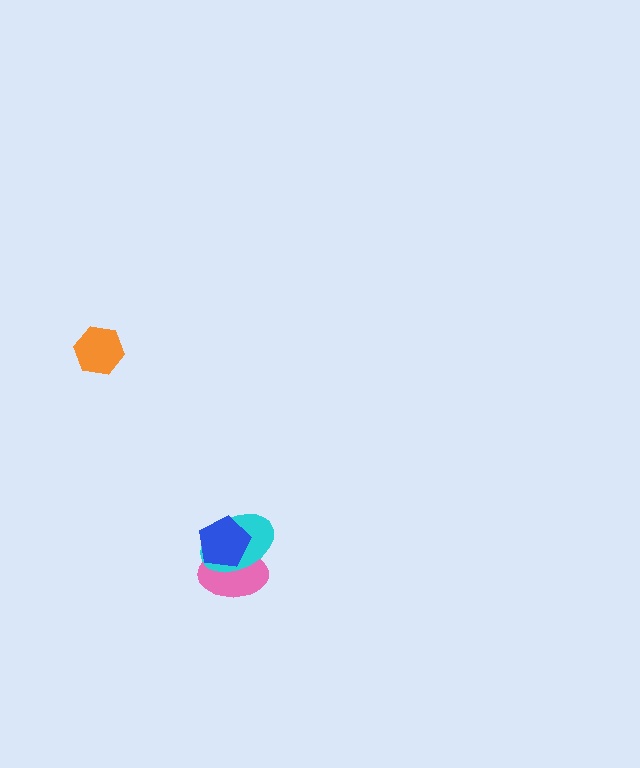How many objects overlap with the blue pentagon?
2 objects overlap with the blue pentagon.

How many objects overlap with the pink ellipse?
2 objects overlap with the pink ellipse.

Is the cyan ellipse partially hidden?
Yes, it is partially covered by another shape.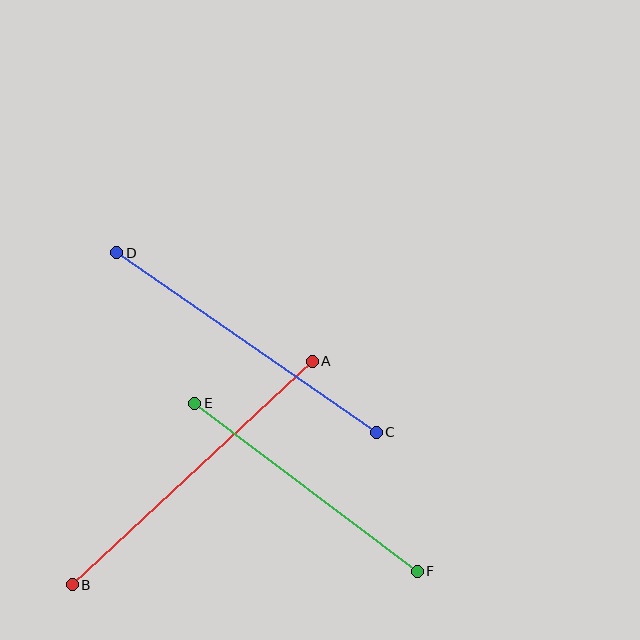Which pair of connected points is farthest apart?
Points A and B are farthest apart.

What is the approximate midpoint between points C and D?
The midpoint is at approximately (247, 343) pixels.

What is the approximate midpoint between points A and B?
The midpoint is at approximately (192, 473) pixels.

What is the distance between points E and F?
The distance is approximately 279 pixels.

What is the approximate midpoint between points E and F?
The midpoint is at approximately (306, 487) pixels.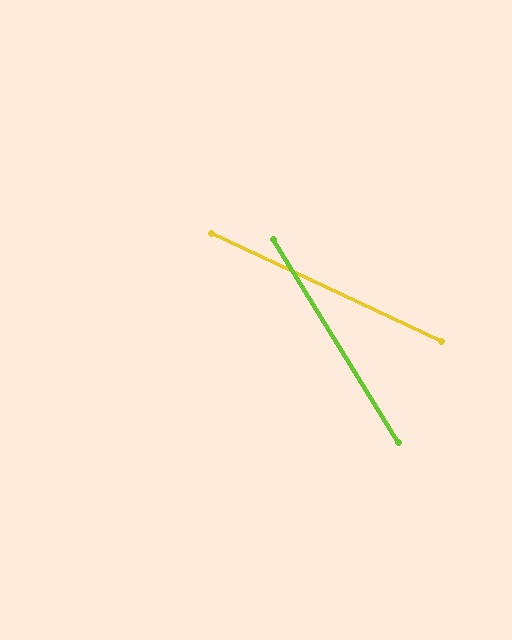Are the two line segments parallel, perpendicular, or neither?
Neither parallel nor perpendicular — they differ by about 33°.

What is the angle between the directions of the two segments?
Approximately 33 degrees.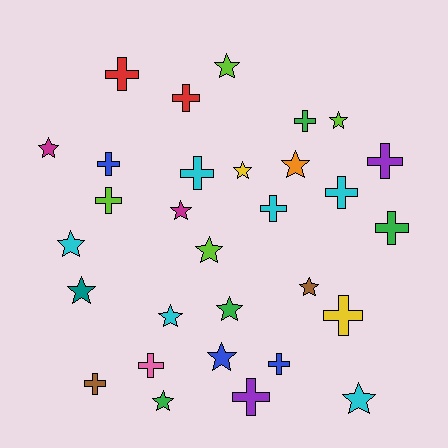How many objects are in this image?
There are 30 objects.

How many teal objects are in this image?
There is 1 teal object.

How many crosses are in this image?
There are 15 crosses.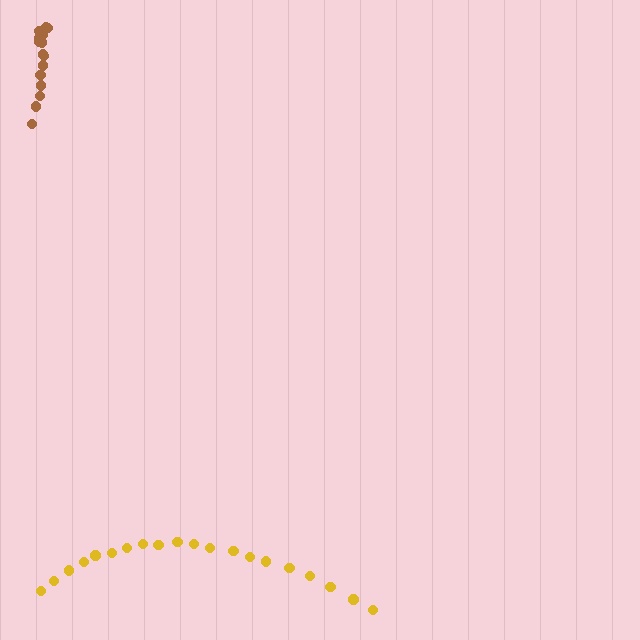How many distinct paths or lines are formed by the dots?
There are 2 distinct paths.